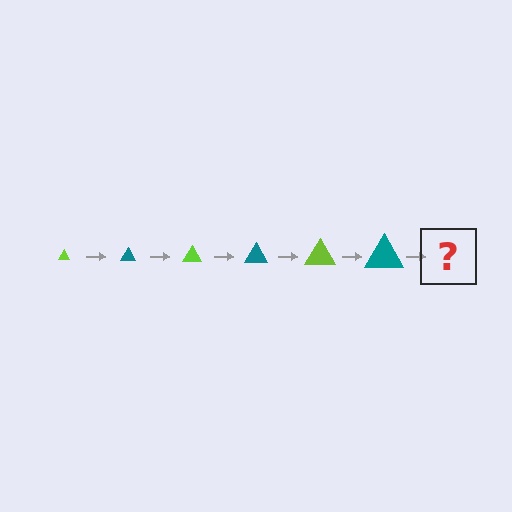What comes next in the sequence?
The next element should be a lime triangle, larger than the previous one.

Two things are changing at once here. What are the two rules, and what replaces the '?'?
The two rules are that the triangle grows larger each step and the color cycles through lime and teal. The '?' should be a lime triangle, larger than the previous one.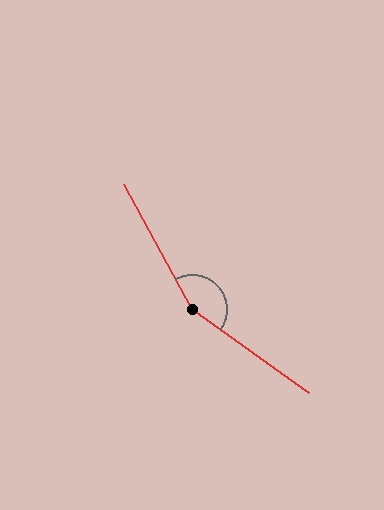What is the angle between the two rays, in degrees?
Approximately 154 degrees.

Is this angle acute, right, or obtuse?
It is obtuse.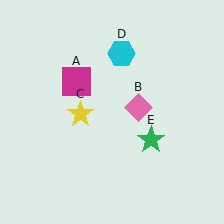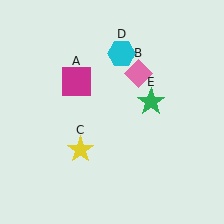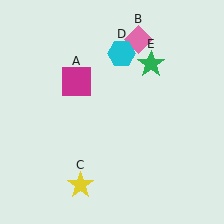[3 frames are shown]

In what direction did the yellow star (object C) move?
The yellow star (object C) moved down.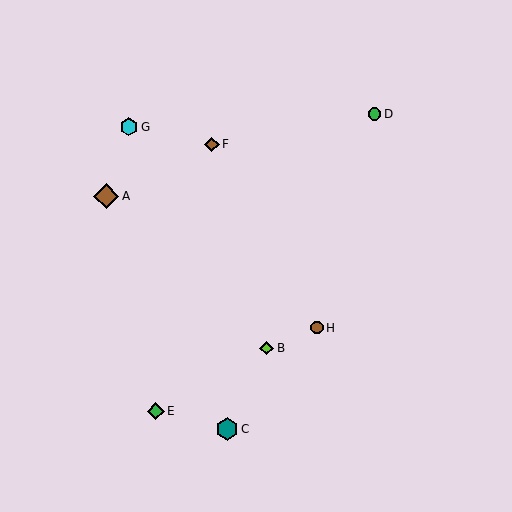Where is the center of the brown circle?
The center of the brown circle is at (317, 328).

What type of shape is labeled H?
Shape H is a brown circle.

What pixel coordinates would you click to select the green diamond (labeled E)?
Click at (156, 411) to select the green diamond E.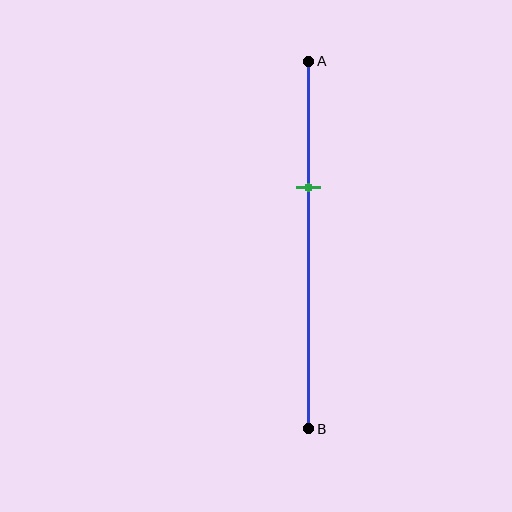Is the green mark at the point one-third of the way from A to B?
Yes, the mark is approximately at the one-third point.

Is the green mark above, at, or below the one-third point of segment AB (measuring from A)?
The green mark is approximately at the one-third point of segment AB.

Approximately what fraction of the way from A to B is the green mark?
The green mark is approximately 35% of the way from A to B.